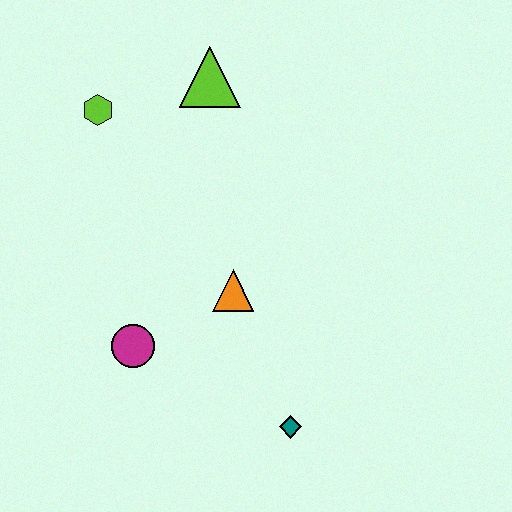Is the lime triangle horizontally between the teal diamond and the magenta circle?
Yes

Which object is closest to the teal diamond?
The orange triangle is closest to the teal diamond.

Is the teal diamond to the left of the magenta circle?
No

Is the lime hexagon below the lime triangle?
Yes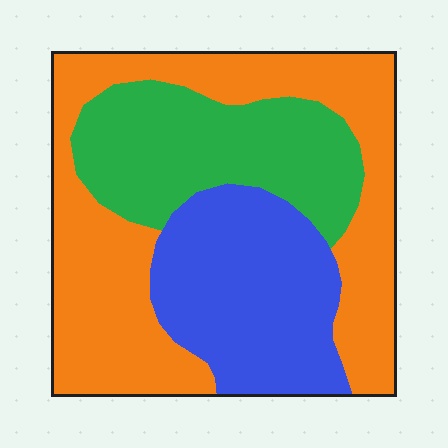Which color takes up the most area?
Orange, at roughly 45%.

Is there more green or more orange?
Orange.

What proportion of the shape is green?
Green takes up about one quarter (1/4) of the shape.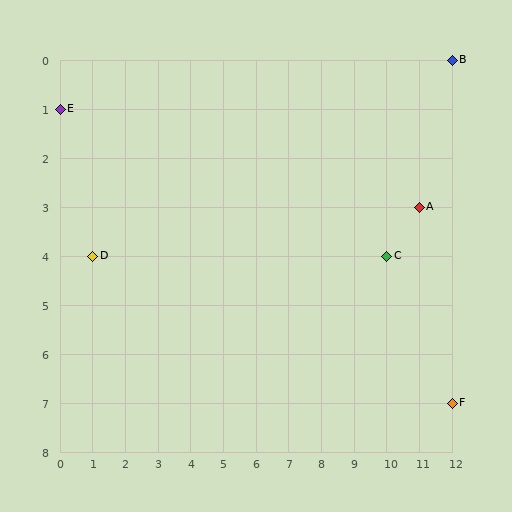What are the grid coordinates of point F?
Point F is at grid coordinates (12, 7).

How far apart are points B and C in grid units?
Points B and C are 2 columns and 4 rows apart (about 4.5 grid units diagonally).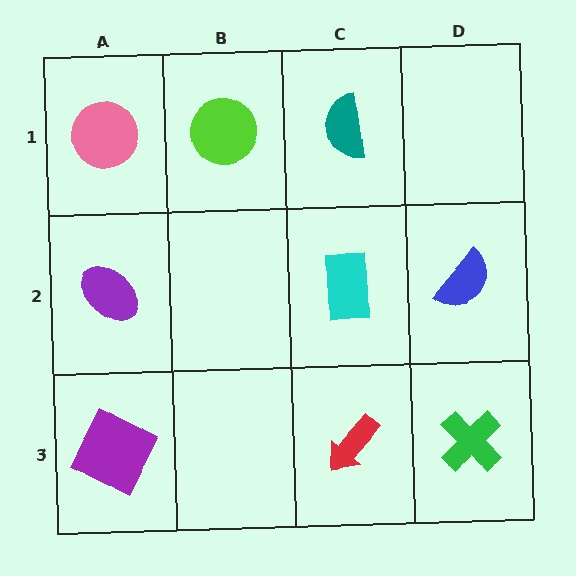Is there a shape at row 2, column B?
No, that cell is empty.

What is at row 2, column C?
A cyan rectangle.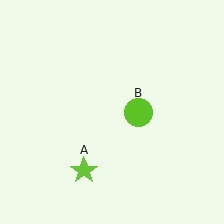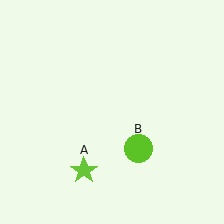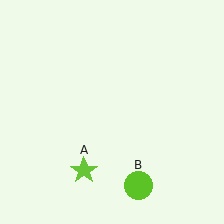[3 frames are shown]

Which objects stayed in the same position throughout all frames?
Lime star (object A) remained stationary.